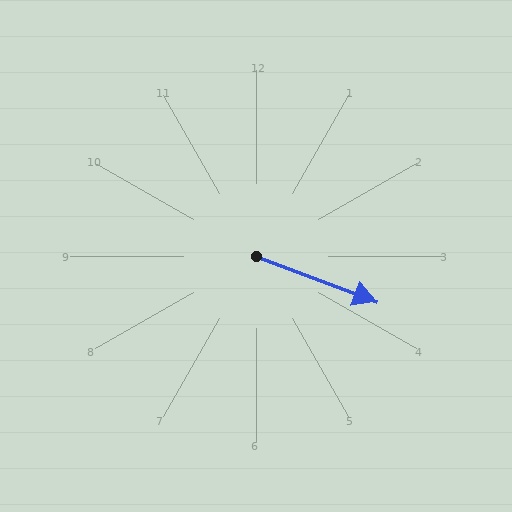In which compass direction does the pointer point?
East.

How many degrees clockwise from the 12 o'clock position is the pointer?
Approximately 111 degrees.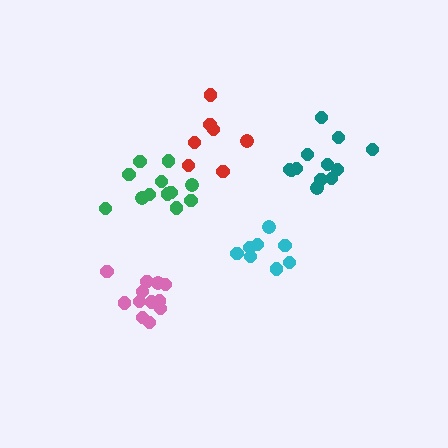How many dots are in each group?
Group 1: 7 dots, Group 2: 12 dots, Group 3: 12 dots, Group 4: 12 dots, Group 5: 8 dots (51 total).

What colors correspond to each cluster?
The clusters are colored: red, teal, pink, green, cyan.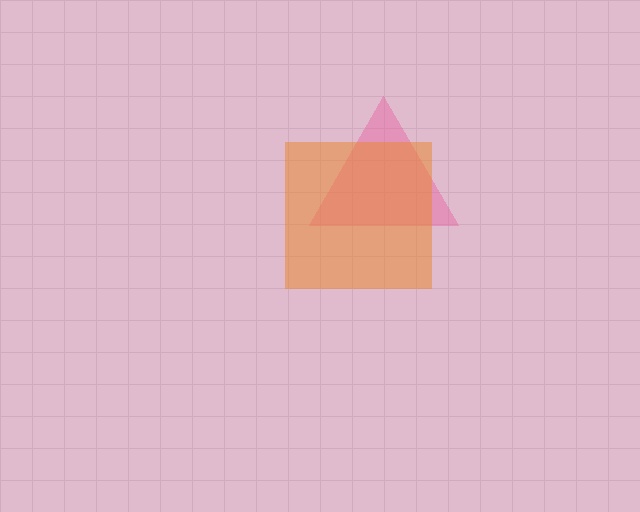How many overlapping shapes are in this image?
There are 2 overlapping shapes in the image.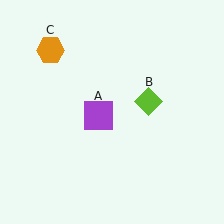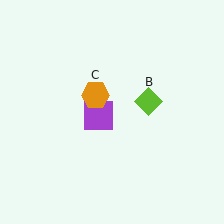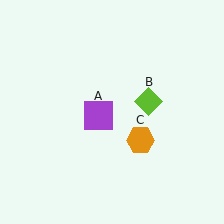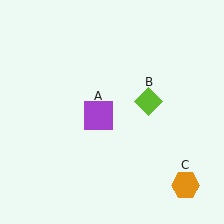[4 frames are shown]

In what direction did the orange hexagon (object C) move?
The orange hexagon (object C) moved down and to the right.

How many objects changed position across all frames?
1 object changed position: orange hexagon (object C).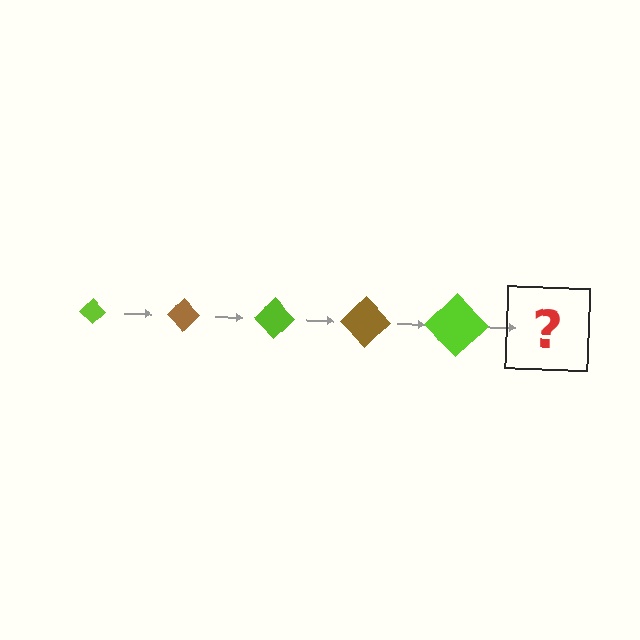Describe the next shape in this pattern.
It should be a brown diamond, larger than the previous one.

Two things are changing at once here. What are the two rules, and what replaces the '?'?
The two rules are that the diamond grows larger each step and the color cycles through lime and brown. The '?' should be a brown diamond, larger than the previous one.